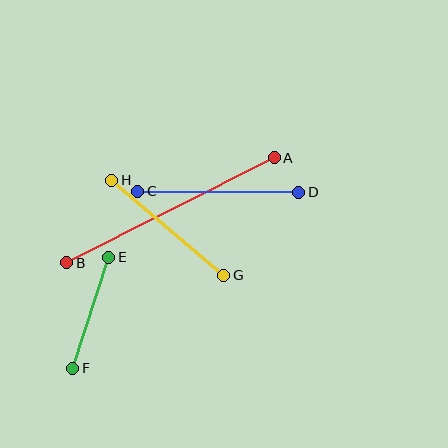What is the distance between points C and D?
The distance is approximately 161 pixels.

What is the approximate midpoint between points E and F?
The midpoint is at approximately (91, 313) pixels.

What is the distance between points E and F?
The distance is approximately 117 pixels.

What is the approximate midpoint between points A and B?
The midpoint is at approximately (171, 210) pixels.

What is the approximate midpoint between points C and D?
The midpoint is at approximately (218, 192) pixels.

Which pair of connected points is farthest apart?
Points A and B are farthest apart.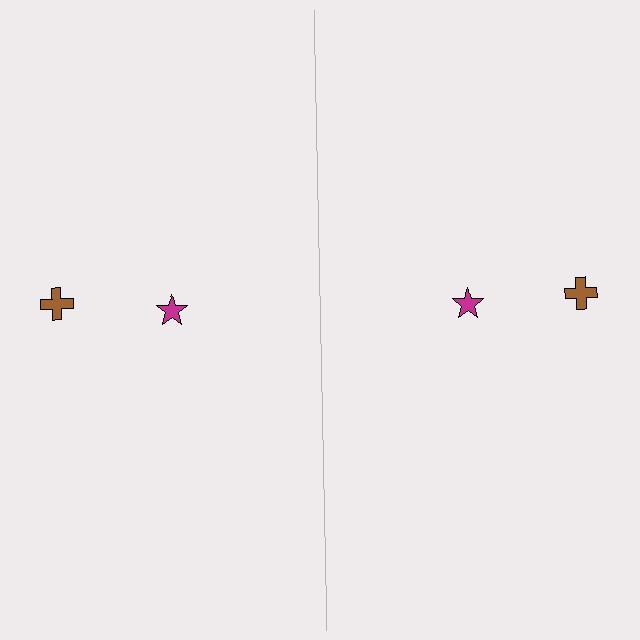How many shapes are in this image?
There are 4 shapes in this image.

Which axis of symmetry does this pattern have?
The pattern has a vertical axis of symmetry running through the center of the image.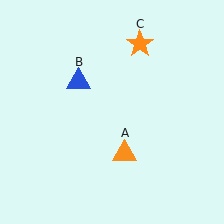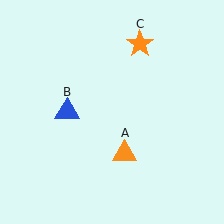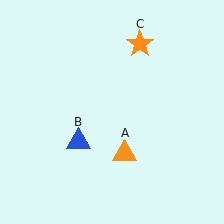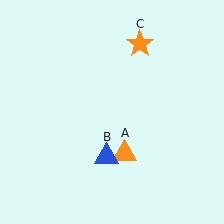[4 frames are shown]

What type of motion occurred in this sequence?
The blue triangle (object B) rotated counterclockwise around the center of the scene.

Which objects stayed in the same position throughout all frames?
Orange triangle (object A) and orange star (object C) remained stationary.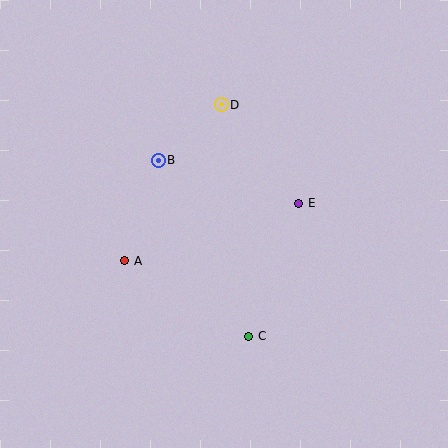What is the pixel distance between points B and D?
The distance between B and D is 84 pixels.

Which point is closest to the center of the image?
Point E at (299, 203) is closest to the center.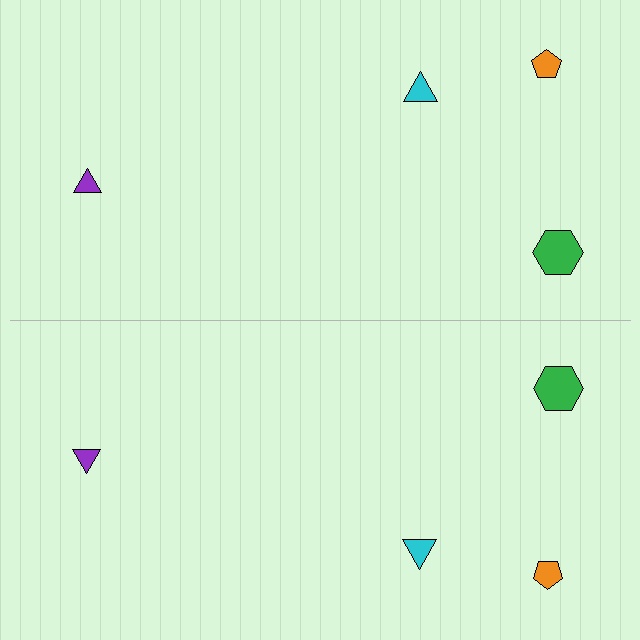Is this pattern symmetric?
Yes, this pattern has bilateral (reflection) symmetry.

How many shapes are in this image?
There are 8 shapes in this image.